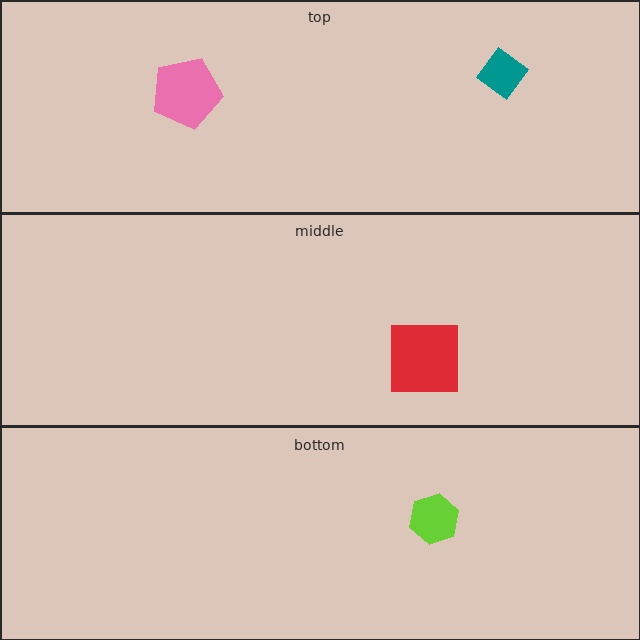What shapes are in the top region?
The teal diamond, the pink pentagon.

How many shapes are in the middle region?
1.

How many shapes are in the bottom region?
1.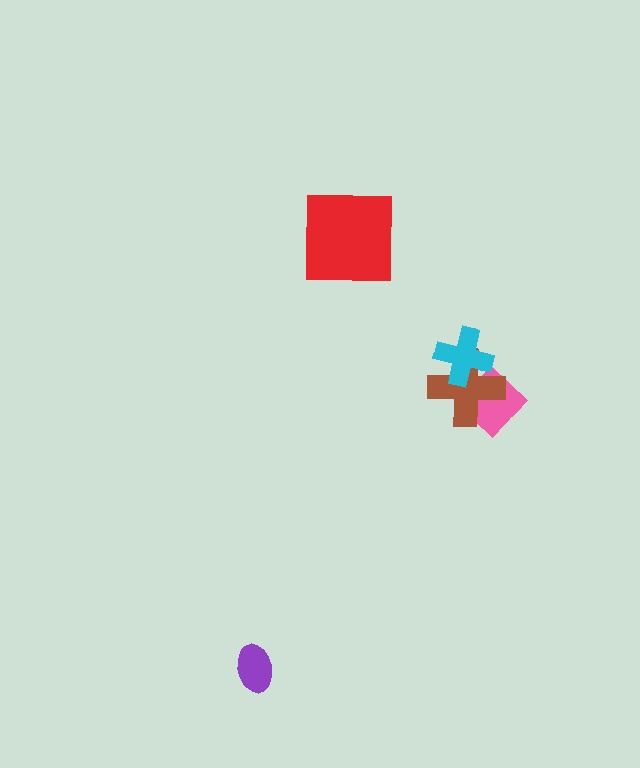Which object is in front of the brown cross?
The cyan cross is in front of the brown cross.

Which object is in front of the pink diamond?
The brown cross is in front of the pink diamond.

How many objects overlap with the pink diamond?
1 object overlaps with the pink diamond.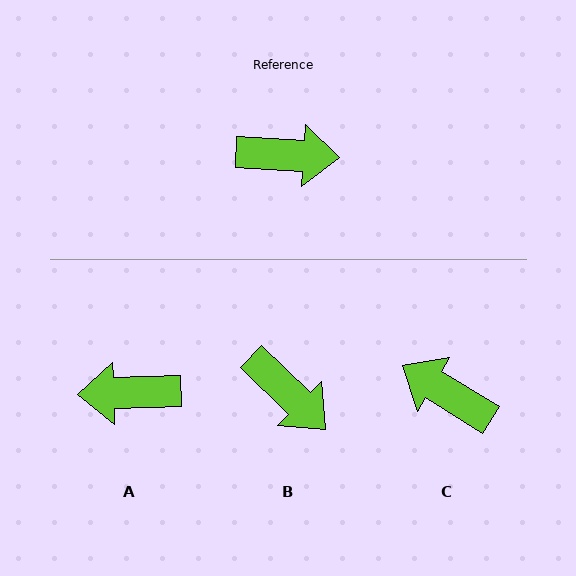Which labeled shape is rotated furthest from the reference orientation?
A, about 175 degrees away.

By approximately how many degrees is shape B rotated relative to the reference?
Approximately 41 degrees clockwise.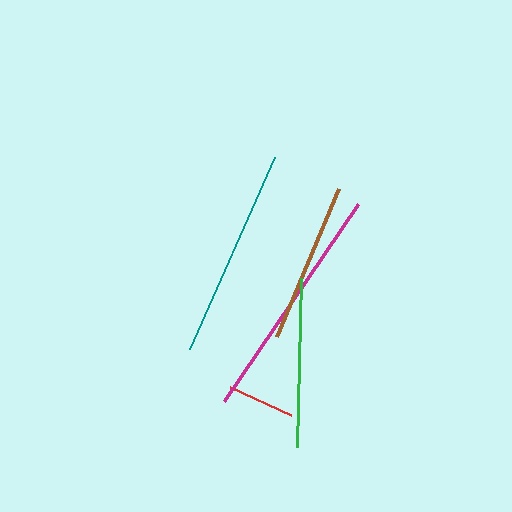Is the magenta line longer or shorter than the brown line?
The magenta line is longer than the brown line.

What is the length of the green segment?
The green segment is approximately 169 pixels long.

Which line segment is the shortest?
The red line is the shortest at approximately 67 pixels.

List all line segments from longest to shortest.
From longest to shortest: magenta, teal, green, brown, red.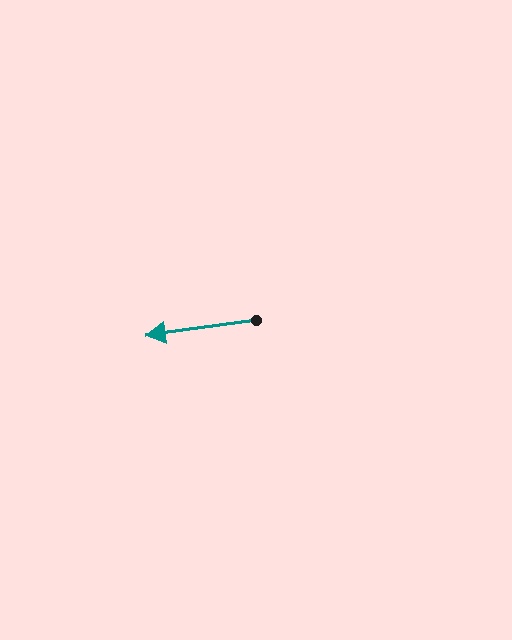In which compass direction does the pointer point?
West.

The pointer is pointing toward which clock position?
Roughly 9 o'clock.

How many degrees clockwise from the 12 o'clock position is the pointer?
Approximately 262 degrees.